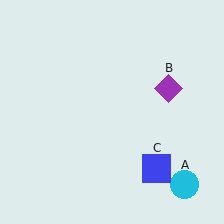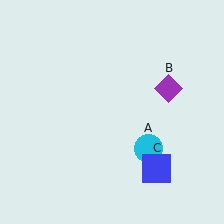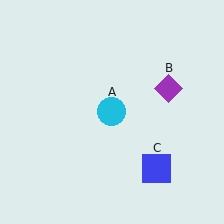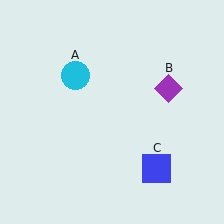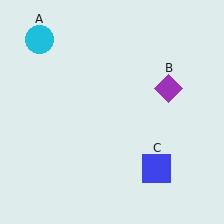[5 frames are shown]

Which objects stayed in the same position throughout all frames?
Purple diamond (object B) and blue square (object C) remained stationary.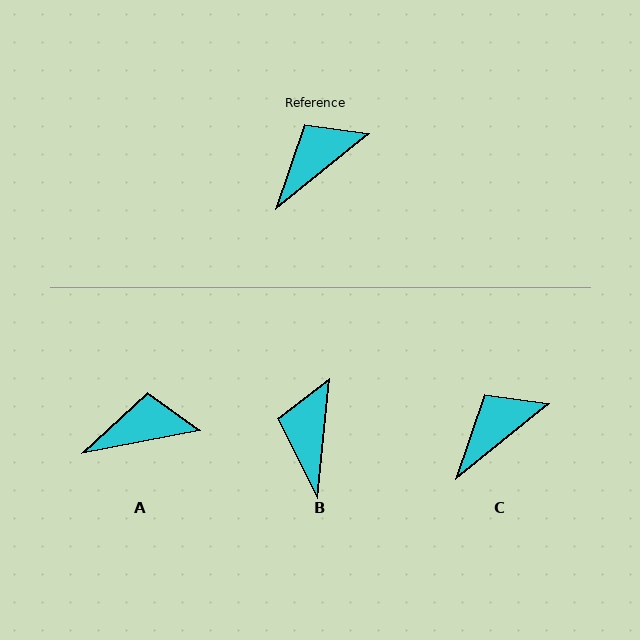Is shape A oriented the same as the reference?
No, it is off by about 28 degrees.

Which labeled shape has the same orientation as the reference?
C.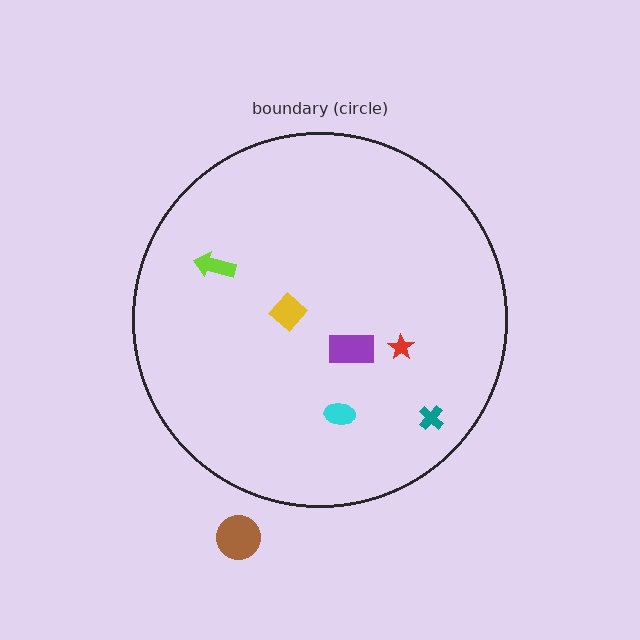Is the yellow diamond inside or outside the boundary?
Inside.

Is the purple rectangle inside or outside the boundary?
Inside.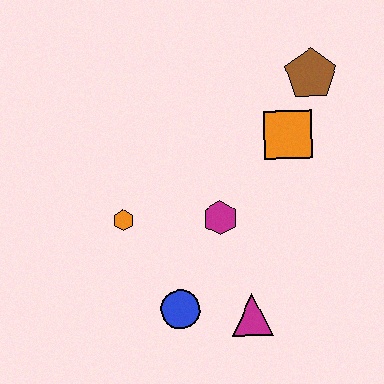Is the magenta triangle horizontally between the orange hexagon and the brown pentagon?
Yes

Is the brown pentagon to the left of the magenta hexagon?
No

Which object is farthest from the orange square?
The blue circle is farthest from the orange square.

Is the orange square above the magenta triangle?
Yes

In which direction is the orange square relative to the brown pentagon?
The orange square is below the brown pentagon.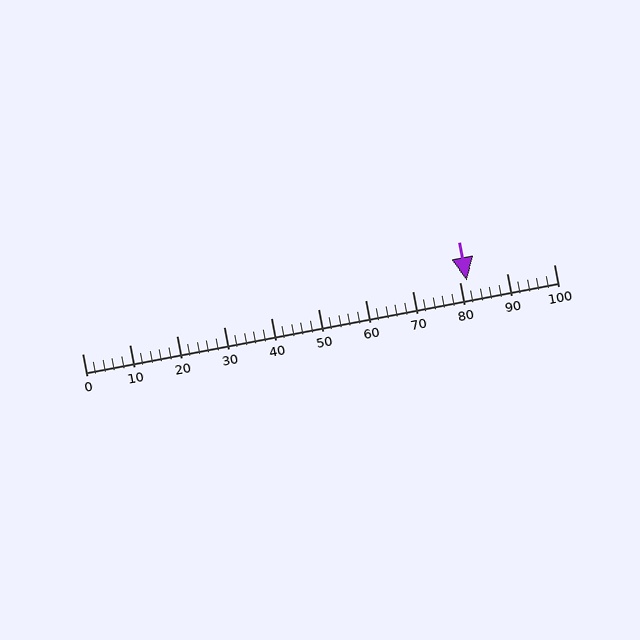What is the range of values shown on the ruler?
The ruler shows values from 0 to 100.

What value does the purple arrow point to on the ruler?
The purple arrow points to approximately 82.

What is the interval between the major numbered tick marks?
The major tick marks are spaced 10 units apart.